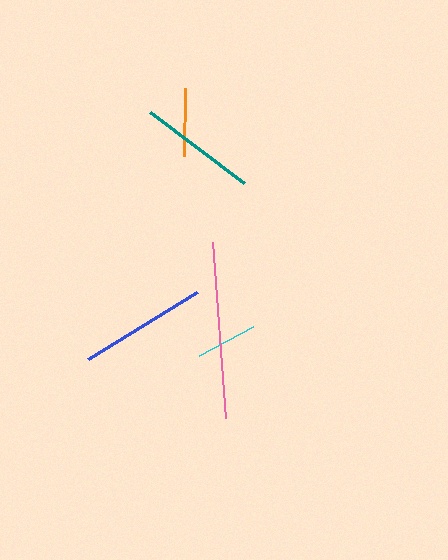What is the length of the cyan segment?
The cyan segment is approximately 61 pixels long.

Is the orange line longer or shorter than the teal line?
The teal line is longer than the orange line.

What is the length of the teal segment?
The teal segment is approximately 118 pixels long.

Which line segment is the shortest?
The cyan line is the shortest at approximately 61 pixels.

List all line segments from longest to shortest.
From longest to shortest: pink, blue, teal, orange, cyan.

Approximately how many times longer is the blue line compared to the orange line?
The blue line is approximately 1.9 times the length of the orange line.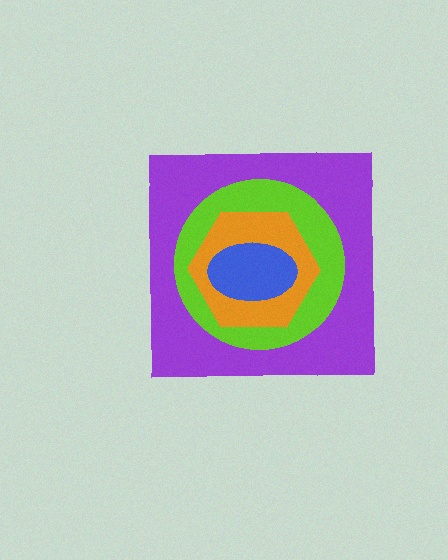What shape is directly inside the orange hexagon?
The blue ellipse.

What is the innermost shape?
The blue ellipse.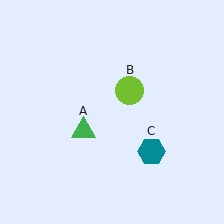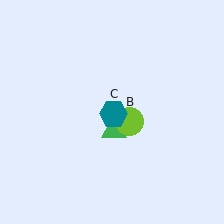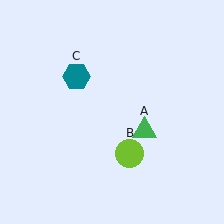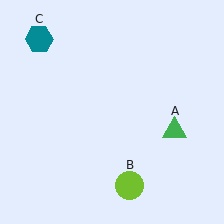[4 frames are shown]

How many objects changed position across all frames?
3 objects changed position: green triangle (object A), lime circle (object B), teal hexagon (object C).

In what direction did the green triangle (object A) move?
The green triangle (object A) moved right.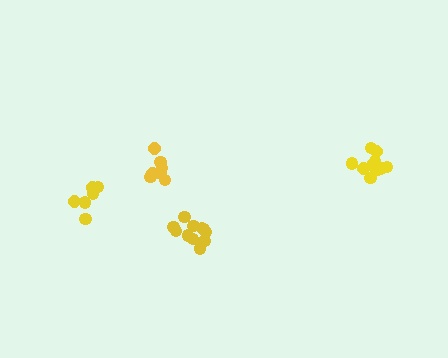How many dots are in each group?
Group 1: 6 dots, Group 2: 7 dots, Group 3: 10 dots, Group 4: 11 dots (34 total).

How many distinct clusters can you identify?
There are 4 distinct clusters.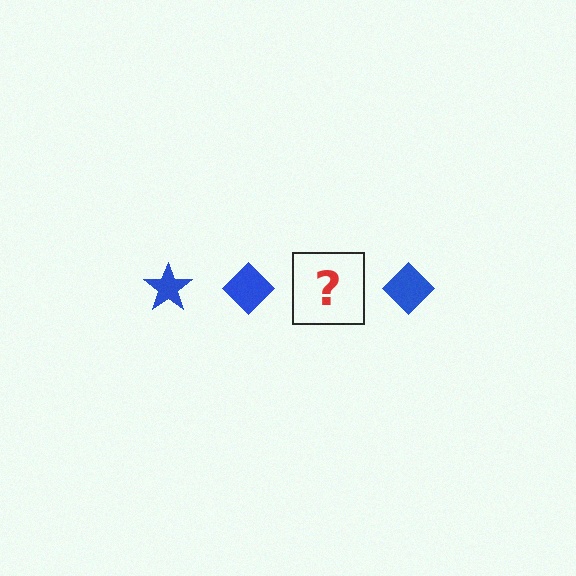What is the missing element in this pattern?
The missing element is a blue star.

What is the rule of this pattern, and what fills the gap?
The rule is that the pattern cycles through star, diamond shapes in blue. The gap should be filled with a blue star.